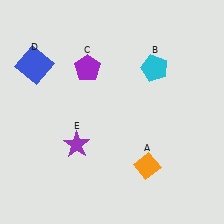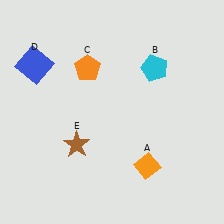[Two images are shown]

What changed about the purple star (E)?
In Image 1, E is purple. In Image 2, it changed to brown.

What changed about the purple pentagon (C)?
In Image 1, C is purple. In Image 2, it changed to orange.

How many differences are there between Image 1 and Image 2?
There are 2 differences between the two images.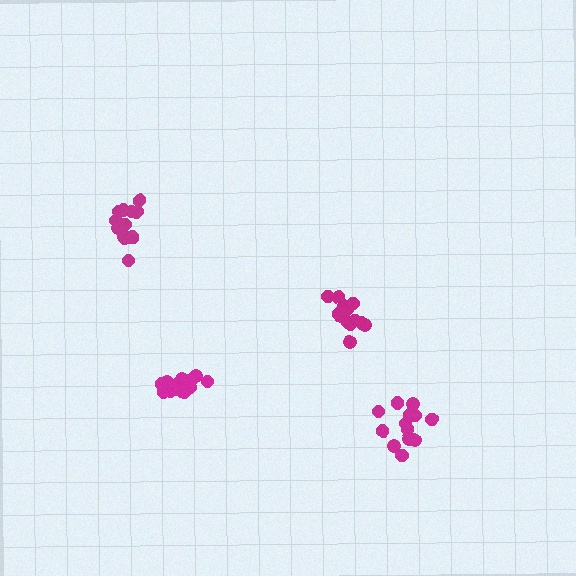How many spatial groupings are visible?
There are 4 spatial groupings.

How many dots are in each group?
Group 1: 15 dots, Group 2: 13 dots, Group 3: 14 dots, Group 4: 13 dots (55 total).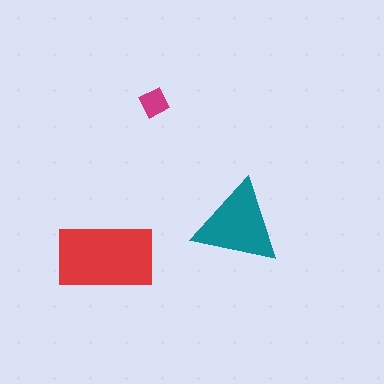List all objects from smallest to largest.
The magenta diamond, the teal triangle, the red rectangle.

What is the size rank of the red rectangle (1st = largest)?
1st.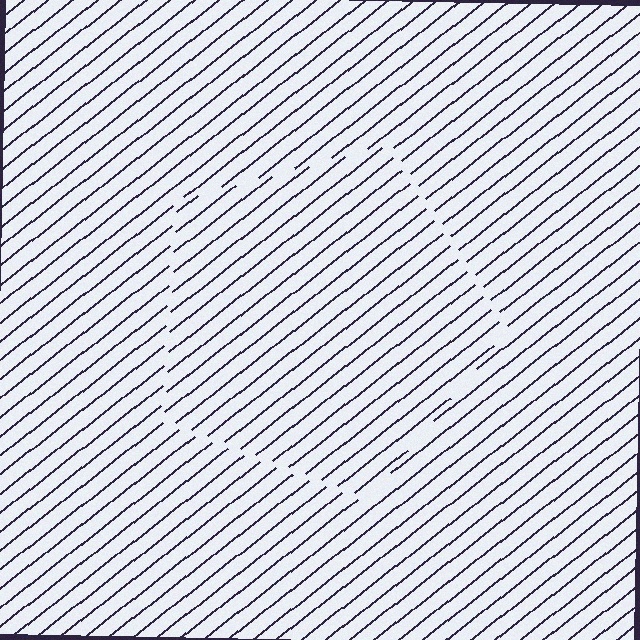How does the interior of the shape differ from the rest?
The interior of the shape contains the same grating, shifted by half a period — the contour is defined by the phase discontinuity where line-ends from the inner and outer gratings abut.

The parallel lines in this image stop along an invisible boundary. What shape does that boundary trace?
An illusory pentagon. The interior of the shape contains the same grating, shifted by half a period — the contour is defined by the phase discontinuity where line-ends from the inner and outer gratings abut.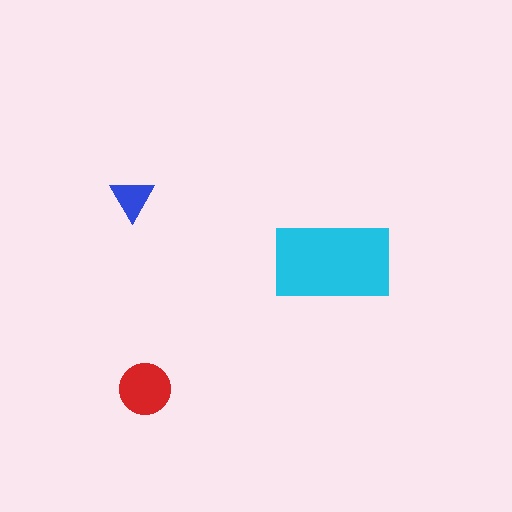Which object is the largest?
The cyan rectangle.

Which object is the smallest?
The blue triangle.